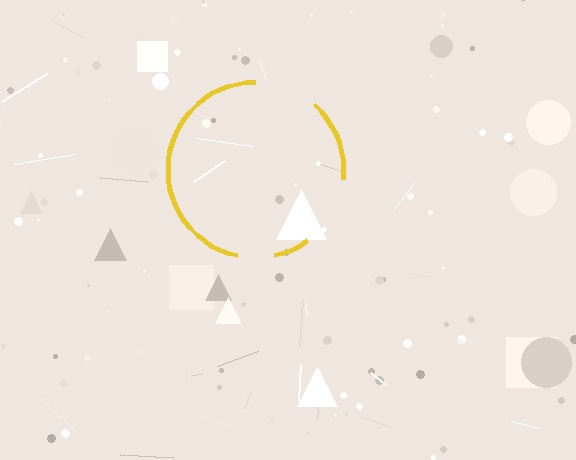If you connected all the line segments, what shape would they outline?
They would outline a circle.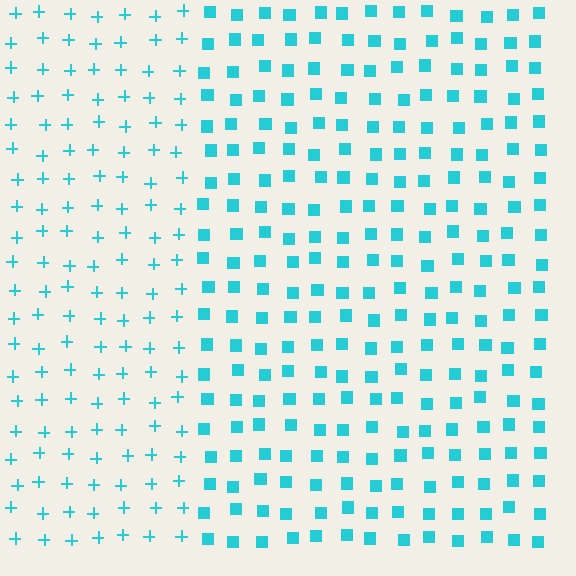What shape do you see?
I see a rectangle.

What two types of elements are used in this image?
The image uses squares inside the rectangle region and plus signs outside it.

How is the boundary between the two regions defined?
The boundary is defined by a change in element shape: squares inside vs. plus signs outside. All elements share the same color and spacing.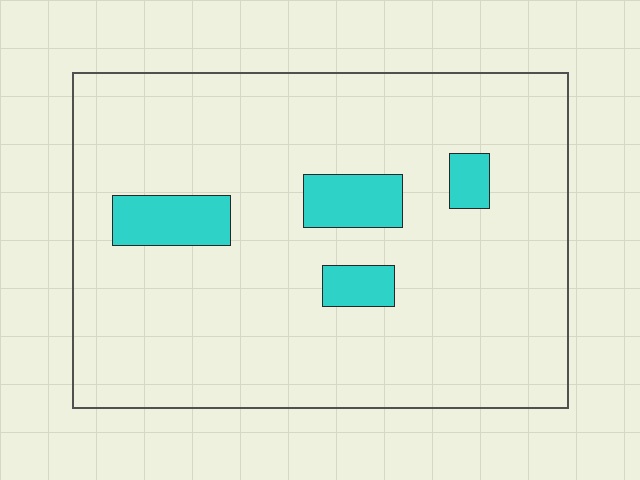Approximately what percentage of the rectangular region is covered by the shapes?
Approximately 10%.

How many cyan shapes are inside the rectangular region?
4.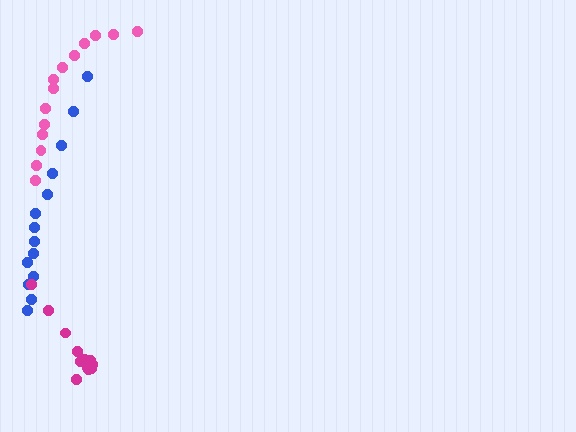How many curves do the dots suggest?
There are 3 distinct paths.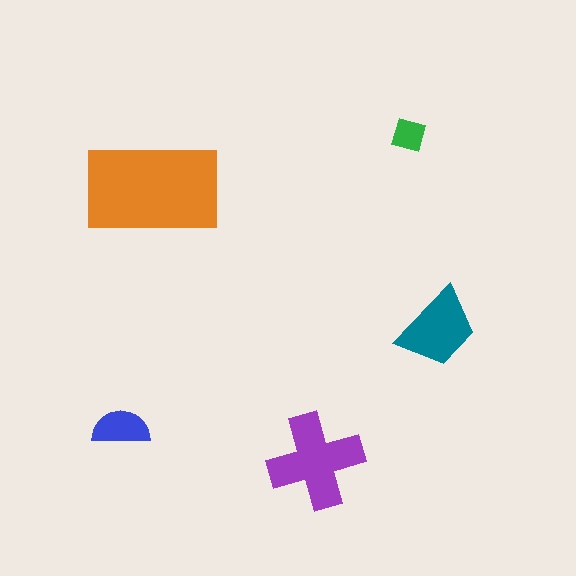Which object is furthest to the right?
The teal trapezoid is rightmost.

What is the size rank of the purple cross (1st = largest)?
2nd.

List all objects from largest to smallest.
The orange rectangle, the purple cross, the teal trapezoid, the blue semicircle, the green diamond.